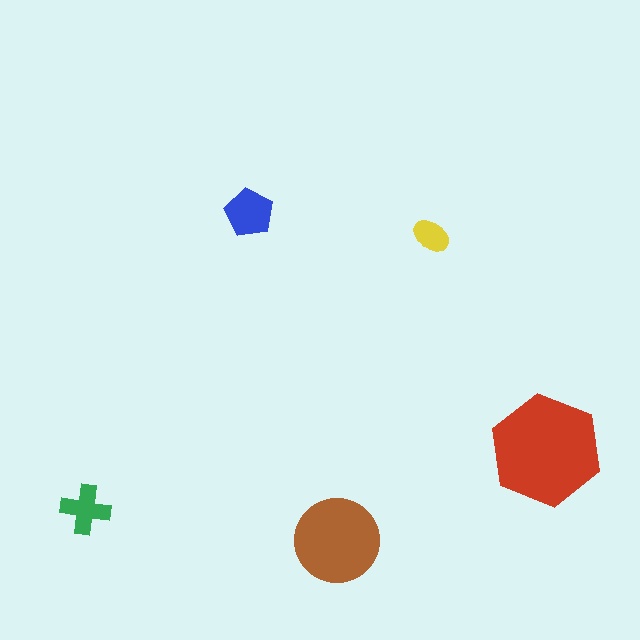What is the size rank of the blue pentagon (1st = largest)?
3rd.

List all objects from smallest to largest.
The yellow ellipse, the green cross, the blue pentagon, the brown circle, the red hexagon.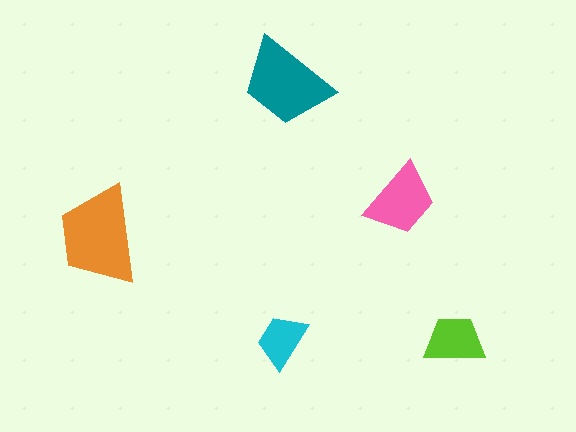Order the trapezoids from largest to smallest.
the orange one, the teal one, the pink one, the lime one, the cyan one.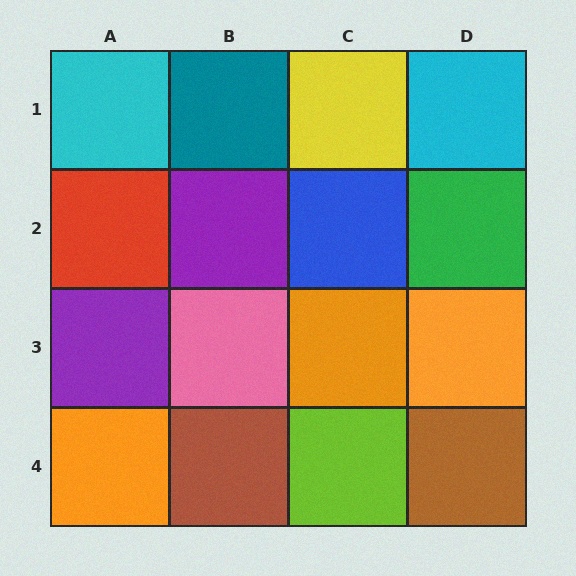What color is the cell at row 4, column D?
Brown.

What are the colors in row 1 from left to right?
Cyan, teal, yellow, cyan.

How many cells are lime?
1 cell is lime.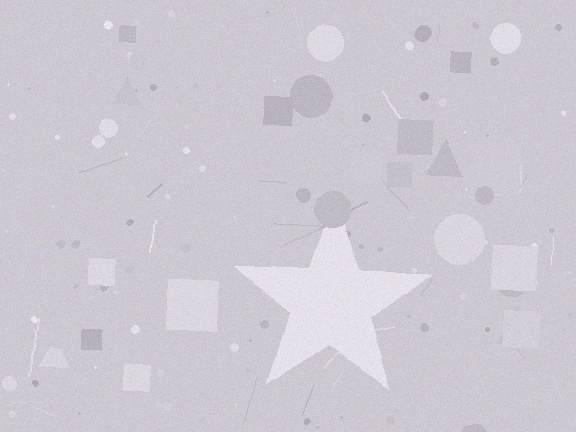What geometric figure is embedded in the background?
A star is embedded in the background.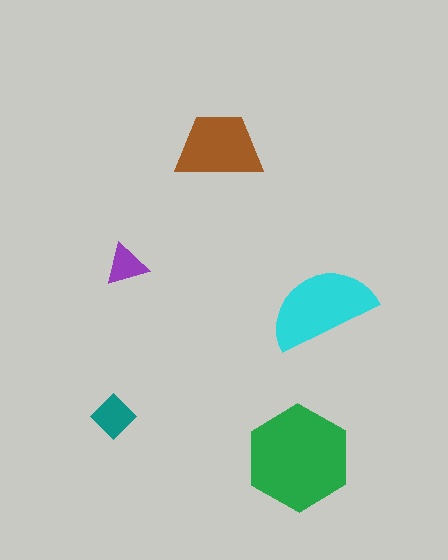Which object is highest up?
The brown trapezoid is topmost.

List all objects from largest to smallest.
The green hexagon, the cyan semicircle, the brown trapezoid, the teal diamond, the purple triangle.